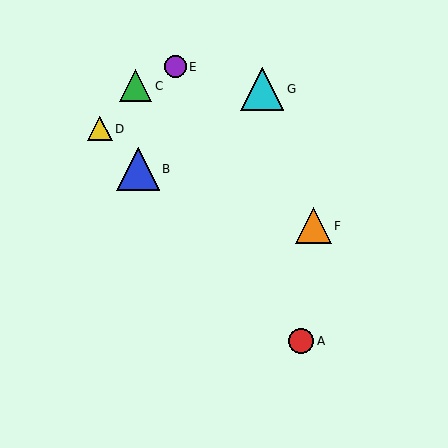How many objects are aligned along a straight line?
3 objects (A, B, D) are aligned along a straight line.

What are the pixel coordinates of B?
Object B is at (138, 169).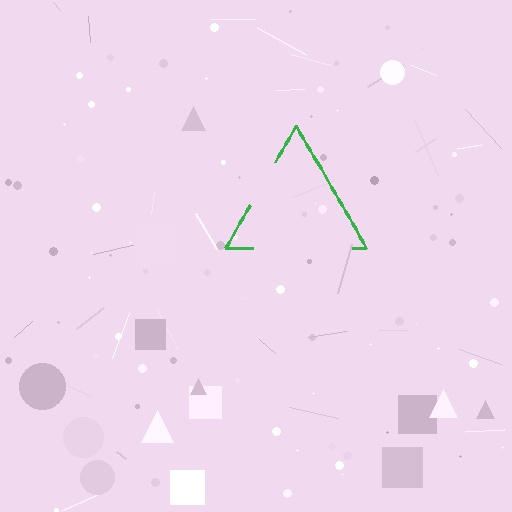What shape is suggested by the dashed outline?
The dashed outline suggests a triangle.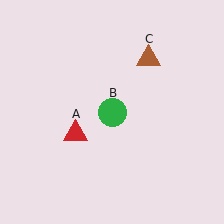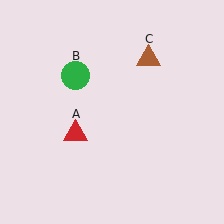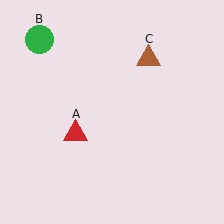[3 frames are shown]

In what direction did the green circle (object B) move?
The green circle (object B) moved up and to the left.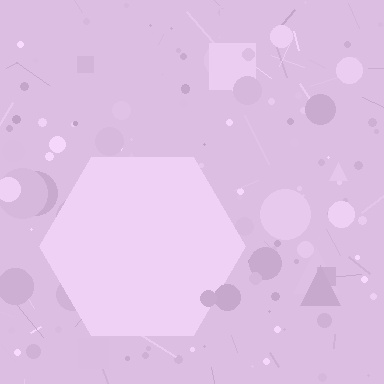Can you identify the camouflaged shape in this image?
The camouflaged shape is a hexagon.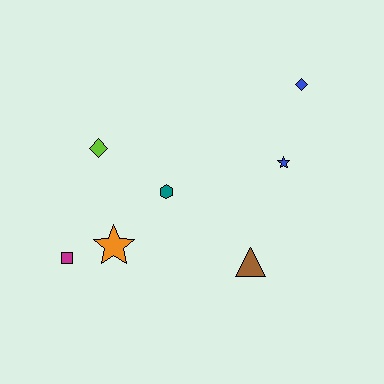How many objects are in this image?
There are 7 objects.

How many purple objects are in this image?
There are no purple objects.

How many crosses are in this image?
There are no crosses.